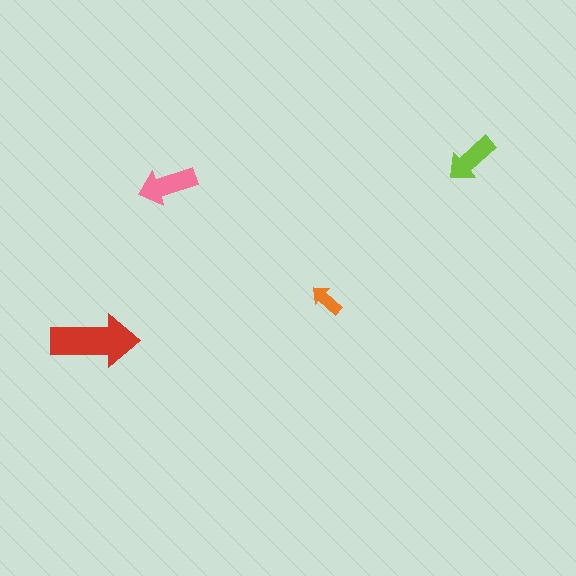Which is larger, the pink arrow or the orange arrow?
The pink one.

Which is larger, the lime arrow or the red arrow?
The red one.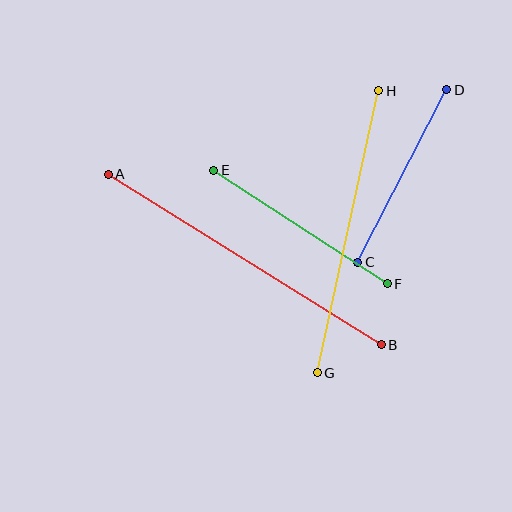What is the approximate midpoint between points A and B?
The midpoint is at approximately (245, 259) pixels.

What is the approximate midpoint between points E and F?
The midpoint is at approximately (300, 227) pixels.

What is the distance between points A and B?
The distance is approximately 322 pixels.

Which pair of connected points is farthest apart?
Points A and B are farthest apart.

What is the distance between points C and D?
The distance is approximately 194 pixels.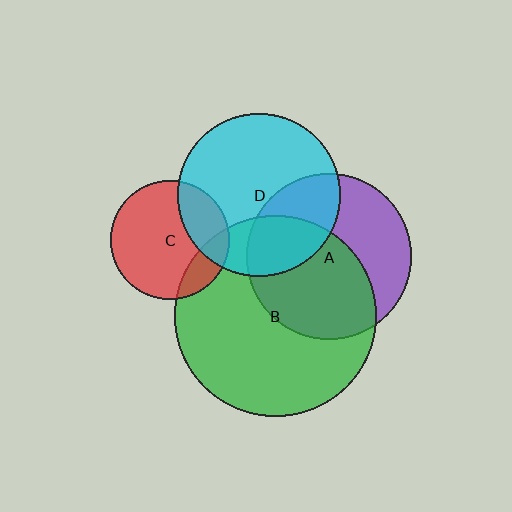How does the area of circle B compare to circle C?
Approximately 2.8 times.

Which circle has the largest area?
Circle B (green).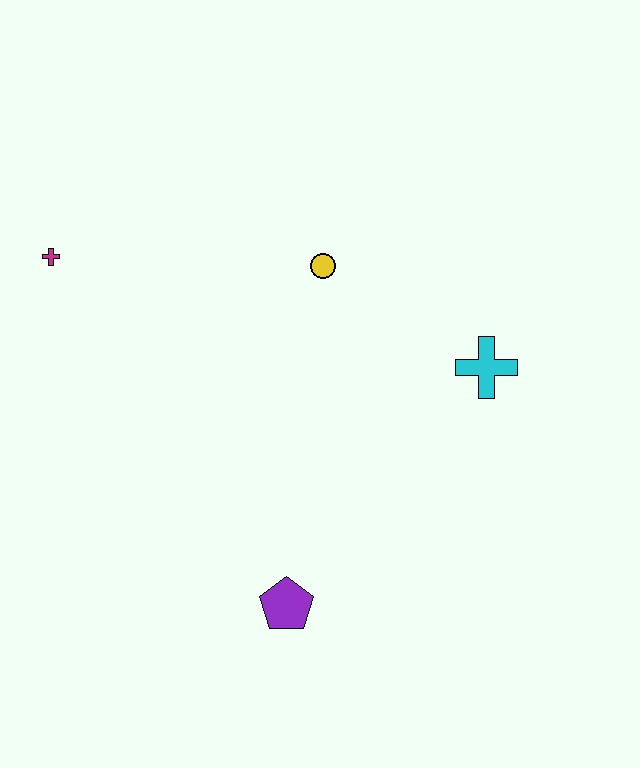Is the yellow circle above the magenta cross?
No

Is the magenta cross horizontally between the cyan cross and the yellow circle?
No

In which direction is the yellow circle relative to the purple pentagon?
The yellow circle is above the purple pentagon.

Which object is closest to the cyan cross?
The yellow circle is closest to the cyan cross.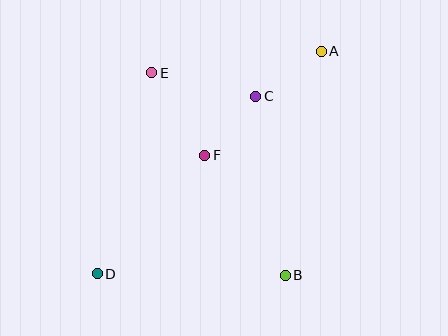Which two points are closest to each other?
Points C and F are closest to each other.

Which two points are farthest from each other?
Points A and D are farthest from each other.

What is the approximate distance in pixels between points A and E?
The distance between A and E is approximately 171 pixels.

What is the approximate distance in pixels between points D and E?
The distance between D and E is approximately 209 pixels.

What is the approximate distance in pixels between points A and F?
The distance between A and F is approximately 156 pixels.